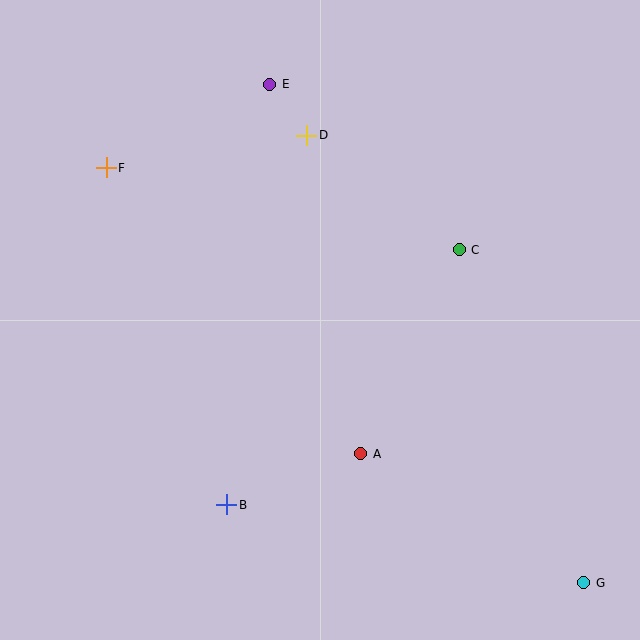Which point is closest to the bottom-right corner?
Point G is closest to the bottom-right corner.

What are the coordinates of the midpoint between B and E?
The midpoint between B and E is at (248, 295).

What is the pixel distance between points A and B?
The distance between A and B is 143 pixels.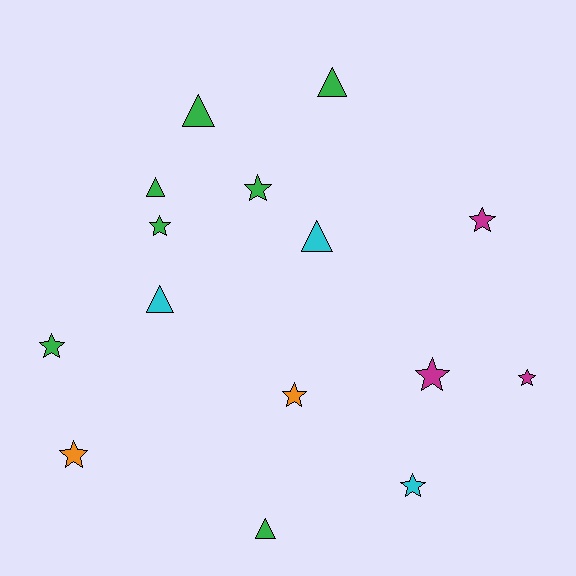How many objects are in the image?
There are 15 objects.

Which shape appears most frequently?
Star, with 9 objects.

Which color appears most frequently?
Green, with 7 objects.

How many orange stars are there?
There are 2 orange stars.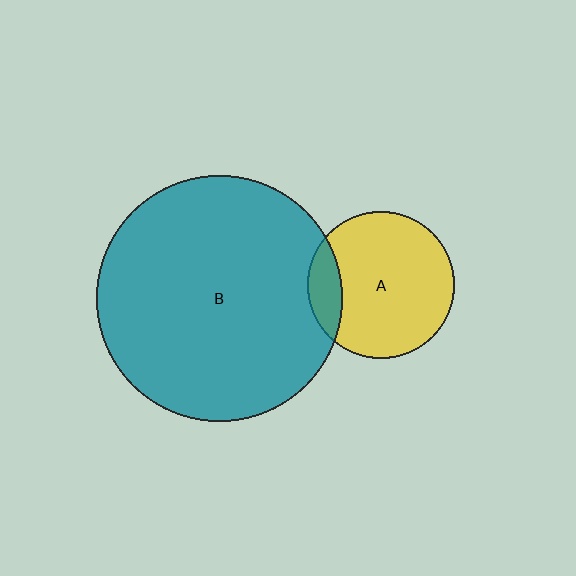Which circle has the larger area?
Circle B (teal).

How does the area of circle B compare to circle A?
Approximately 2.8 times.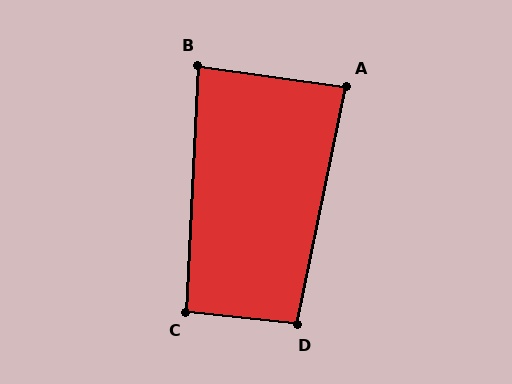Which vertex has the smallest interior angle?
B, at approximately 85 degrees.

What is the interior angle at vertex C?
Approximately 94 degrees (approximately right).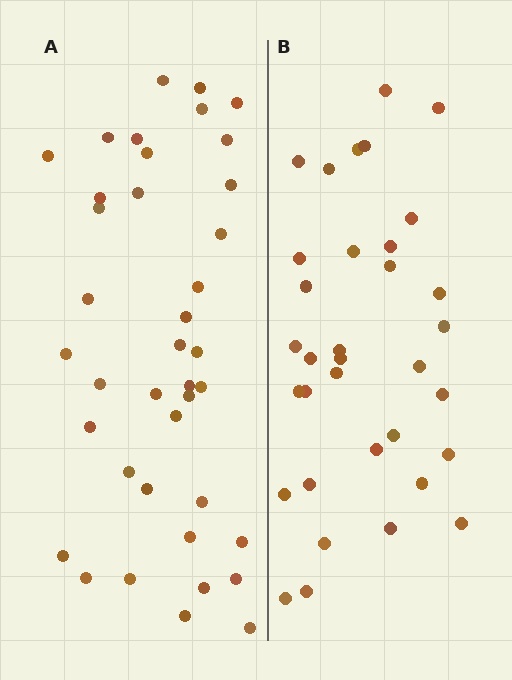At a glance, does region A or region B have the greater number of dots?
Region A (the left region) has more dots.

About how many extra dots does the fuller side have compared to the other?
Region A has about 5 more dots than region B.